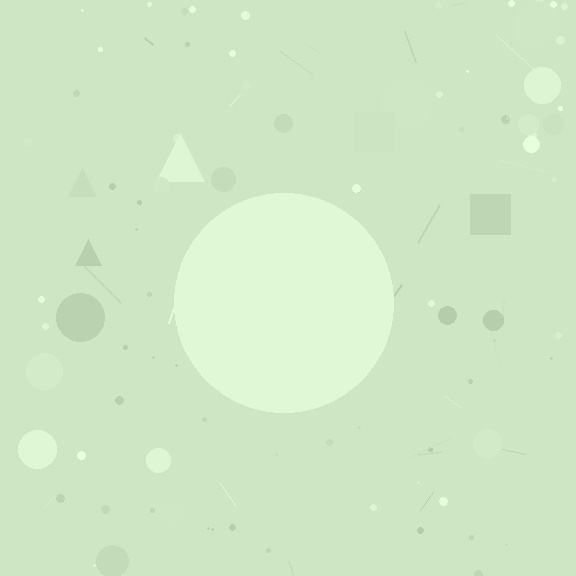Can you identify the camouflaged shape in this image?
The camouflaged shape is a circle.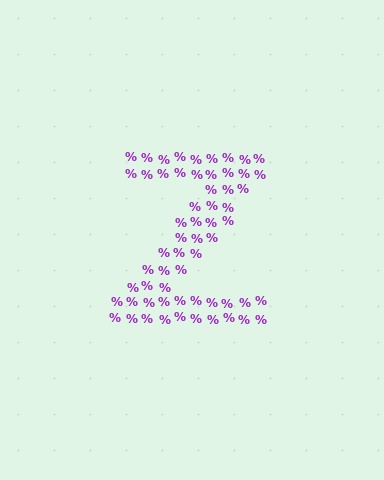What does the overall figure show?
The overall figure shows the letter Z.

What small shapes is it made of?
It is made of small percent signs.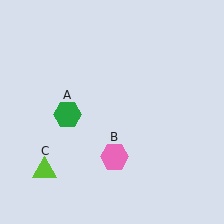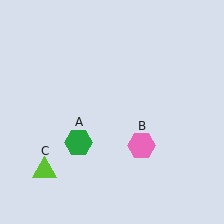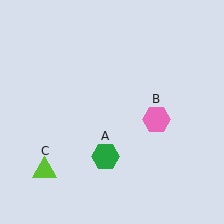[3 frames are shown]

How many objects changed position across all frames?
2 objects changed position: green hexagon (object A), pink hexagon (object B).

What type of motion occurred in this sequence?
The green hexagon (object A), pink hexagon (object B) rotated counterclockwise around the center of the scene.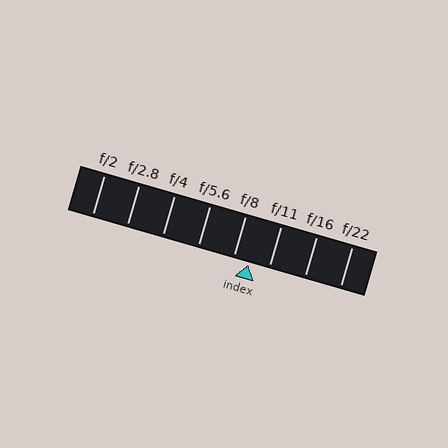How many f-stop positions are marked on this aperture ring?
There are 8 f-stop positions marked.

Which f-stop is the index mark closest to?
The index mark is closest to f/8.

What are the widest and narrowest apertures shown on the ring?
The widest aperture shown is f/2 and the narrowest is f/22.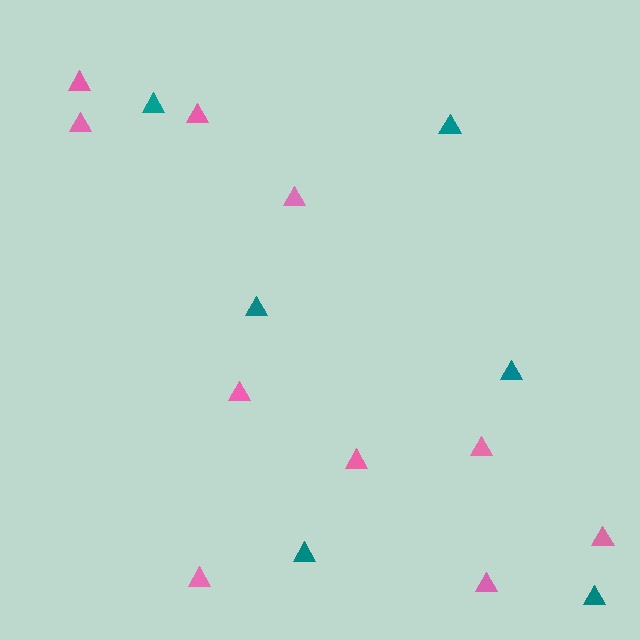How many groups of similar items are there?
There are 2 groups: one group of teal triangles (6) and one group of pink triangles (10).